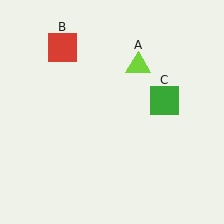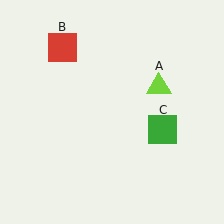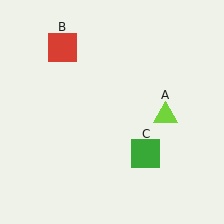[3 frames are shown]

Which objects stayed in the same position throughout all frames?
Red square (object B) remained stationary.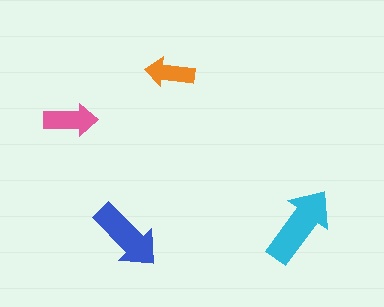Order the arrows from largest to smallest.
the cyan one, the blue one, the pink one, the orange one.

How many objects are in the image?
There are 4 objects in the image.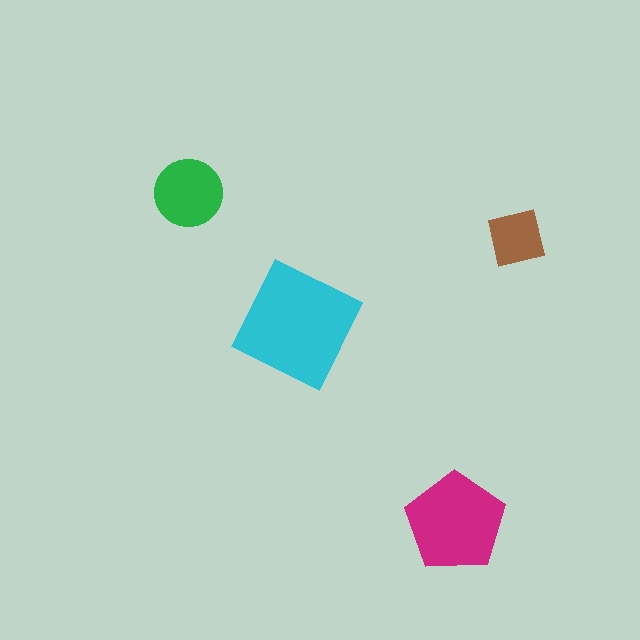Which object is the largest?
The cyan square.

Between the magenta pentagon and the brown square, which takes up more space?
The magenta pentagon.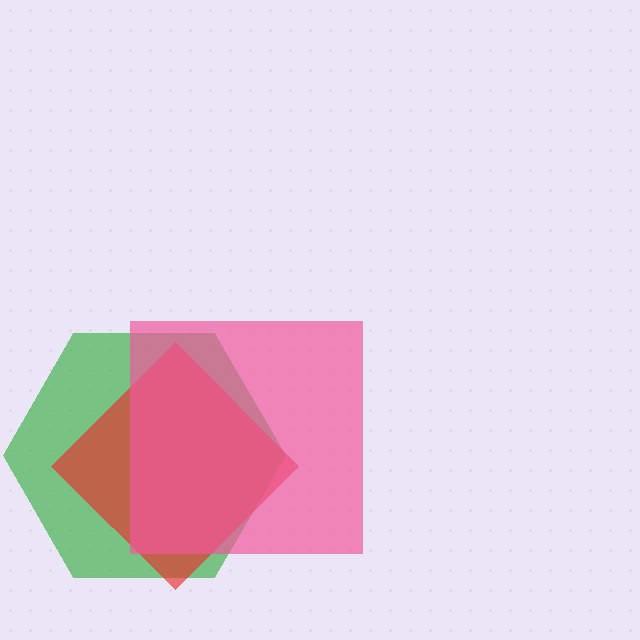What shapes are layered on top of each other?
The layered shapes are: a green hexagon, a red diamond, a pink square.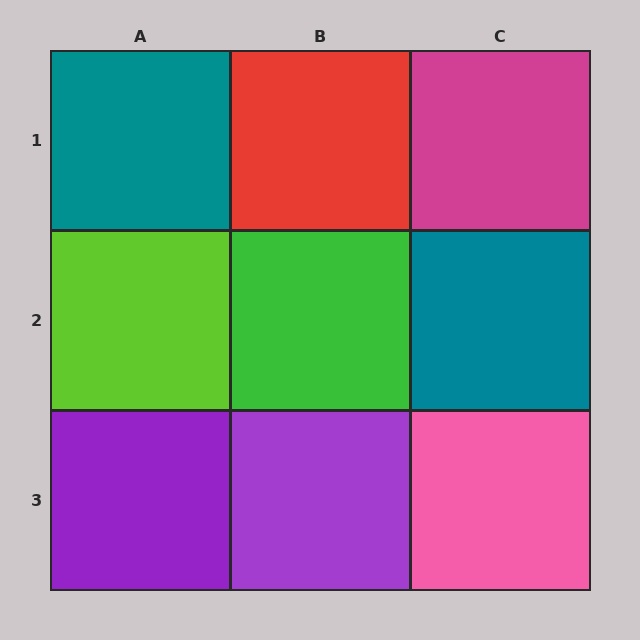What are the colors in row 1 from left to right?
Teal, red, magenta.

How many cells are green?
1 cell is green.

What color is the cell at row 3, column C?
Pink.